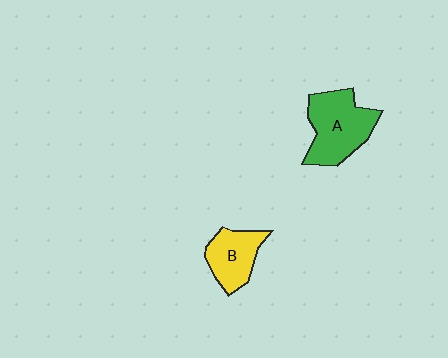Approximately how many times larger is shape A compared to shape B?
Approximately 1.5 times.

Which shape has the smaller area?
Shape B (yellow).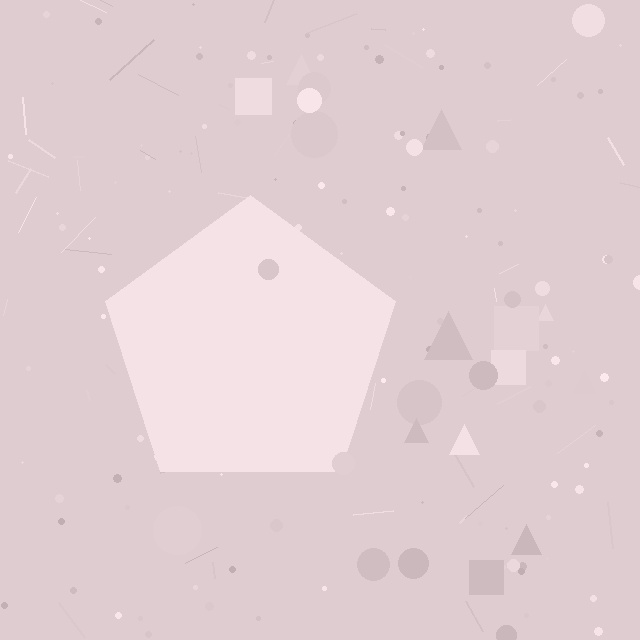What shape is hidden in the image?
A pentagon is hidden in the image.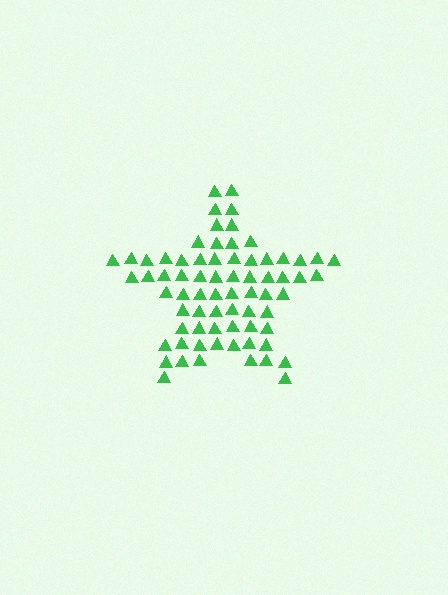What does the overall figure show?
The overall figure shows a star.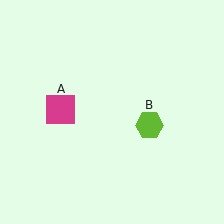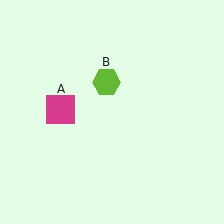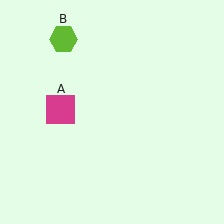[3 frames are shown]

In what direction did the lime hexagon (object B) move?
The lime hexagon (object B) moved up and to the left.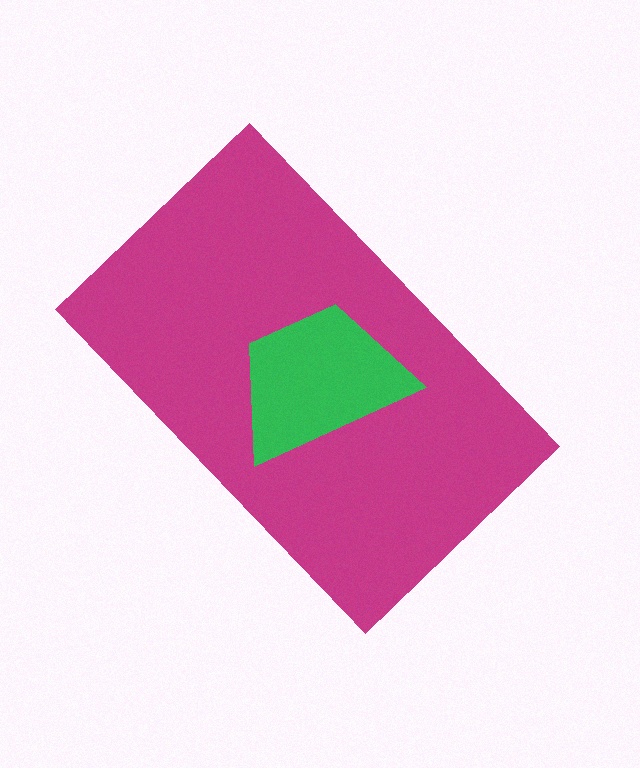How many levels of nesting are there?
2.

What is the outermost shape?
The magenta rectangle.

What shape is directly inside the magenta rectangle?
The green trapezoid.